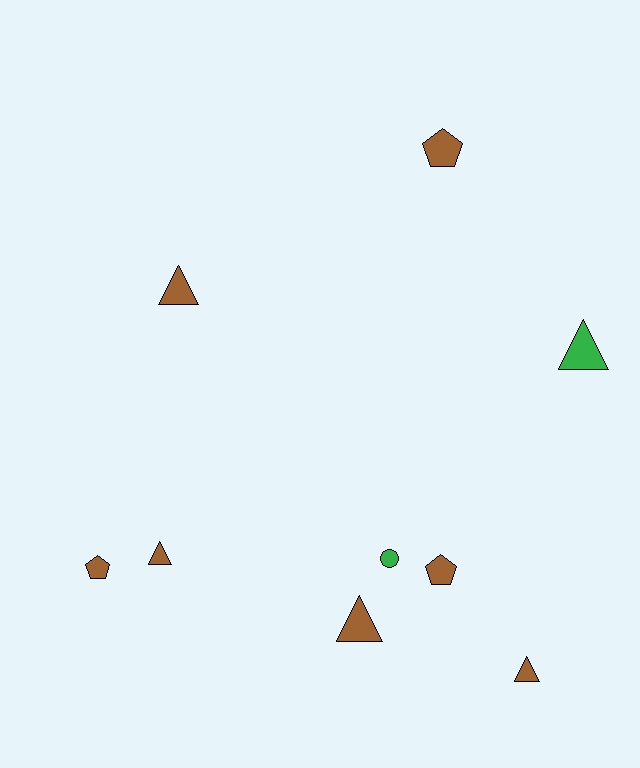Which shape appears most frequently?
Triangle, with 5 objects.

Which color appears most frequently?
Brown, with 7 objects.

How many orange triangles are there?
There are no orange triangles.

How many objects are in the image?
There are 9 objects.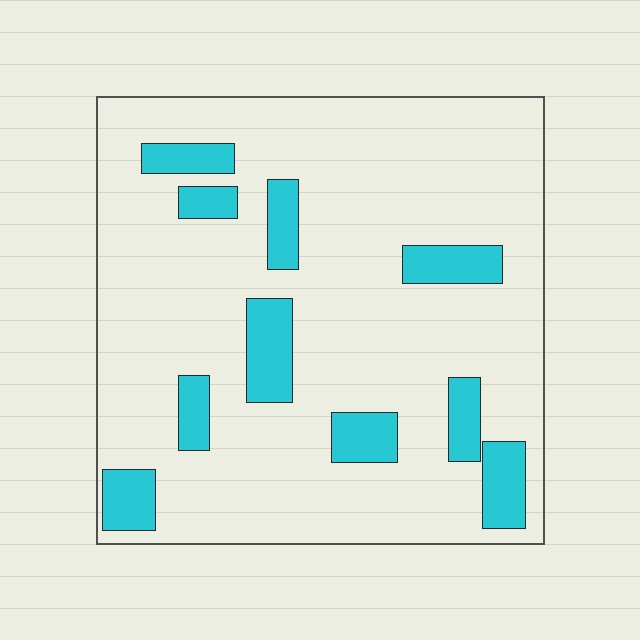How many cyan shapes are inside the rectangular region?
10.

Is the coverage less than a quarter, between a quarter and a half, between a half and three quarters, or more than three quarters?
Less than a quarter.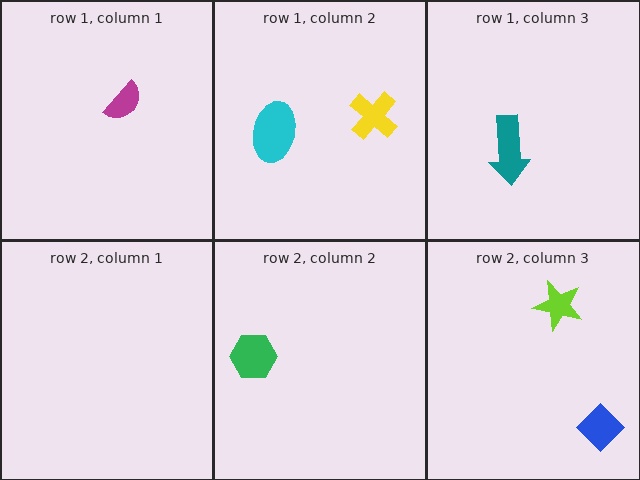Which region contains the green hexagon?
The row 2, column 2 region.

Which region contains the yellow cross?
The row 1, column 2 region.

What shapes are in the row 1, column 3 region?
The teal arrow.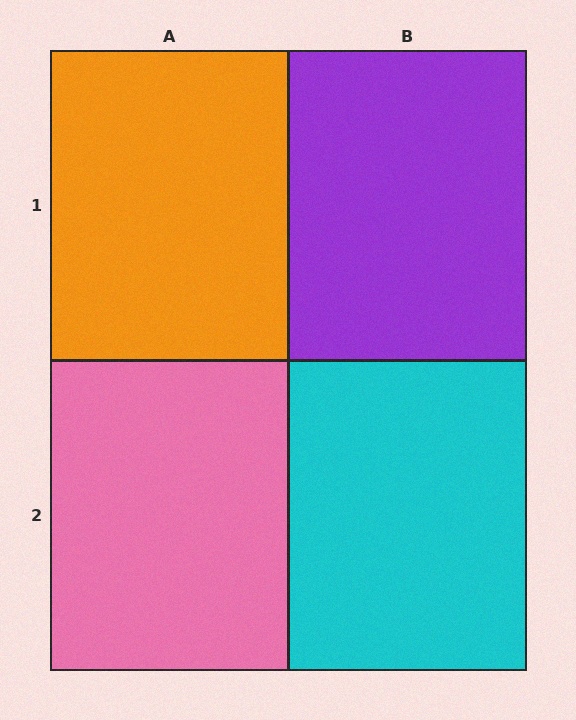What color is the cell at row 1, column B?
Purple.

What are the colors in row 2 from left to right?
Pink, cyan.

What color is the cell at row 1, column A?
Orange.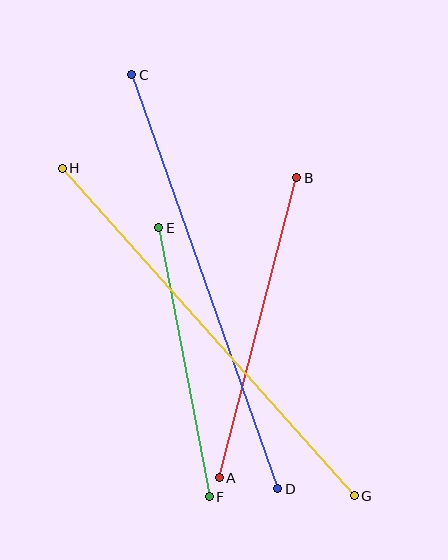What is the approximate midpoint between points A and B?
The midpoint is at approximately (258, 328) pixels.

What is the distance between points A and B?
The distance is approximately 310 pixels.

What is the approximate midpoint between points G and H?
The midpoint is at approximately (208, 332) pixels.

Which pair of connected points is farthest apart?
Points C and D are farthest apart.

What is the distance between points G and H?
The distance is approximately 439 pixels.